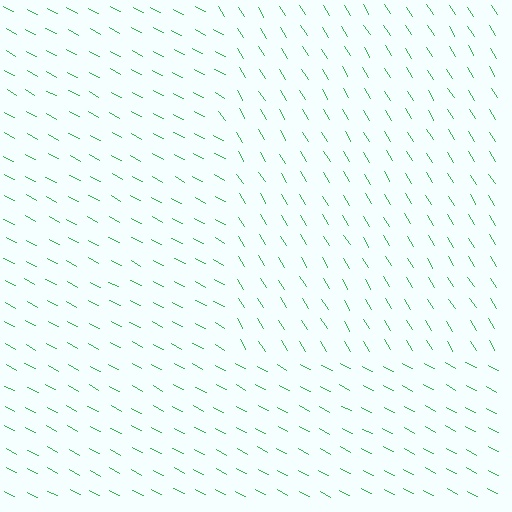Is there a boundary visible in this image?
Yes, there is a texture boundary formed by a change in line orientation.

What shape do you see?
I see a rectangle.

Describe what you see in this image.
The image is filled with small green line segments. A rectangle region in the image has lines oriented differently from the surrounding lines, creating a visible texture boundary.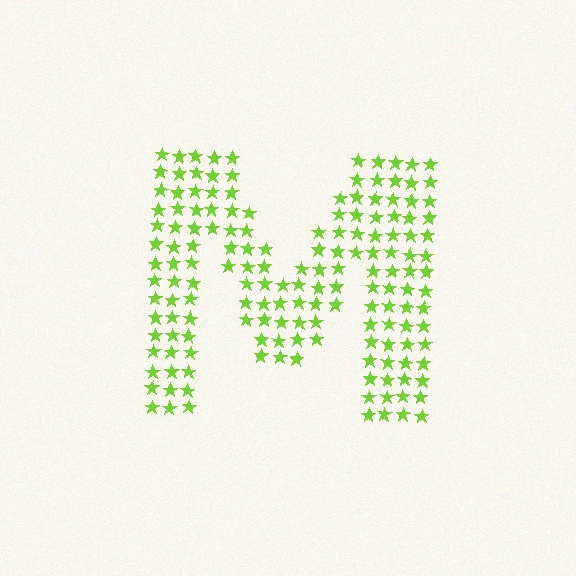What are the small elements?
The small elements are stars.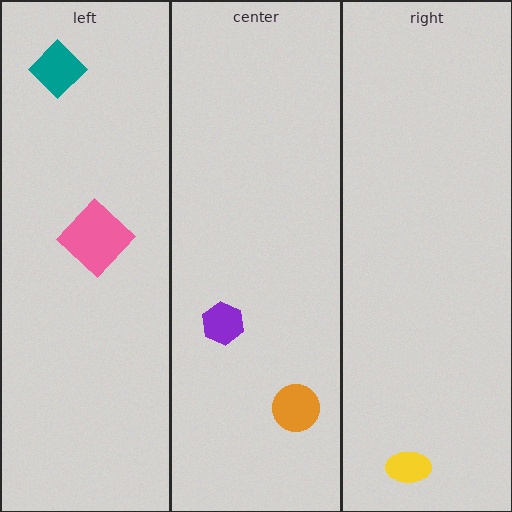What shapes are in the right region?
The yellow ellipse.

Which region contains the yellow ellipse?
The right region.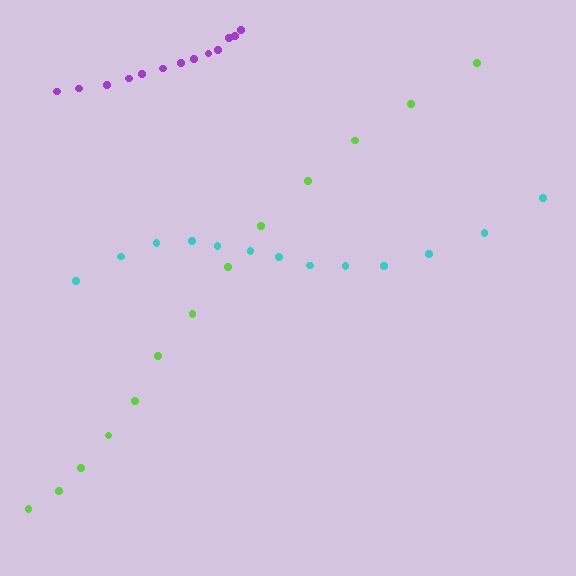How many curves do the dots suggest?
There are 3 distinct paths.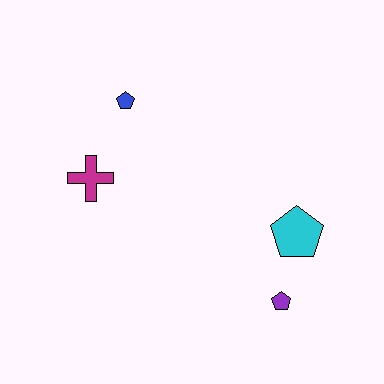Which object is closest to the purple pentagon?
The cyan pentagon is closest to the purple pentagon.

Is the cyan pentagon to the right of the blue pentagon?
Yes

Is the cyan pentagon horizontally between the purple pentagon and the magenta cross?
No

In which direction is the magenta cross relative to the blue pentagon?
The magenta cross is below the blue pentagon.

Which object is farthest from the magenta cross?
The purple pentagon is farthest from the magenta cross.